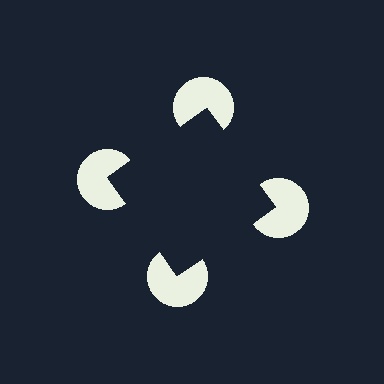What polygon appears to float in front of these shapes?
An illusory square — its edges are inferred from the aligned wedge cuts in the pac-man discs, not physically drawn.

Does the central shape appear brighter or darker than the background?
It typically appears slightly darker than the background, even though no actual brightness change is drawn.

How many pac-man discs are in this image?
There are 4 — one at each vertex of the illusory square.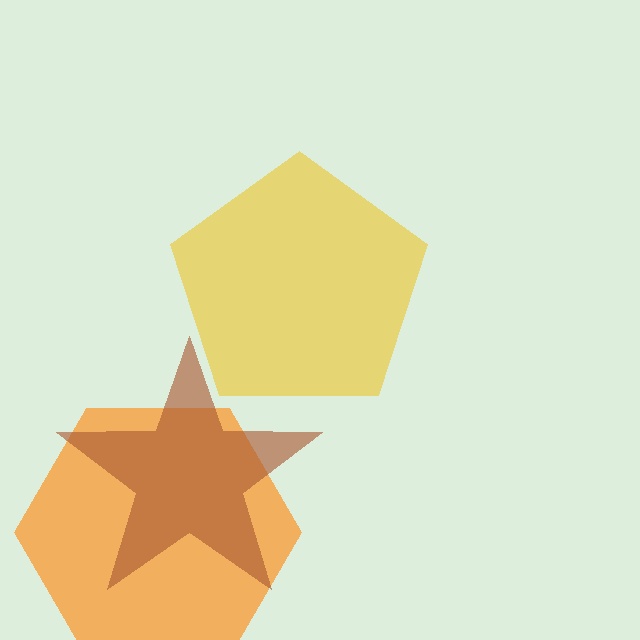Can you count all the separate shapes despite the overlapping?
Yes, there are 3 separate shapes.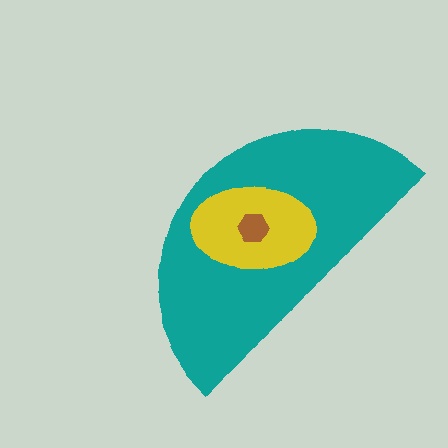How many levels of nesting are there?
3.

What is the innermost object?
The brown hexagon.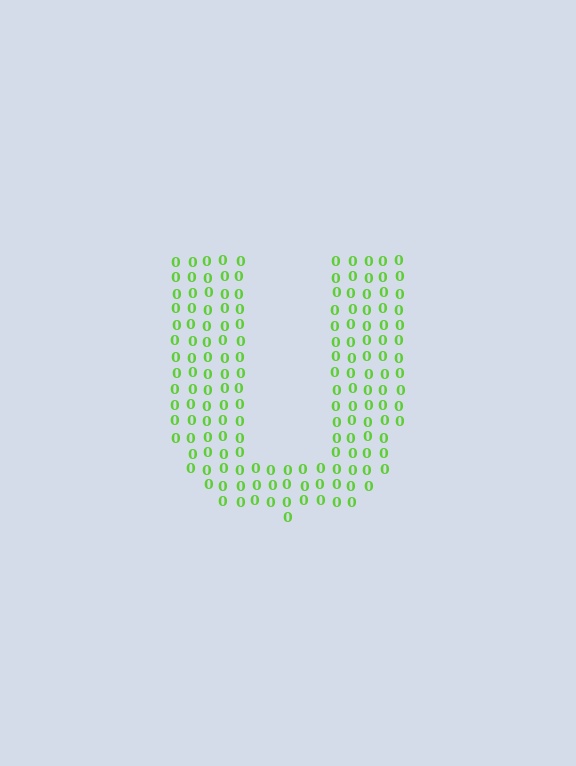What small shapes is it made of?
It is made of small digit 0's.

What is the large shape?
The large shape is the letter U.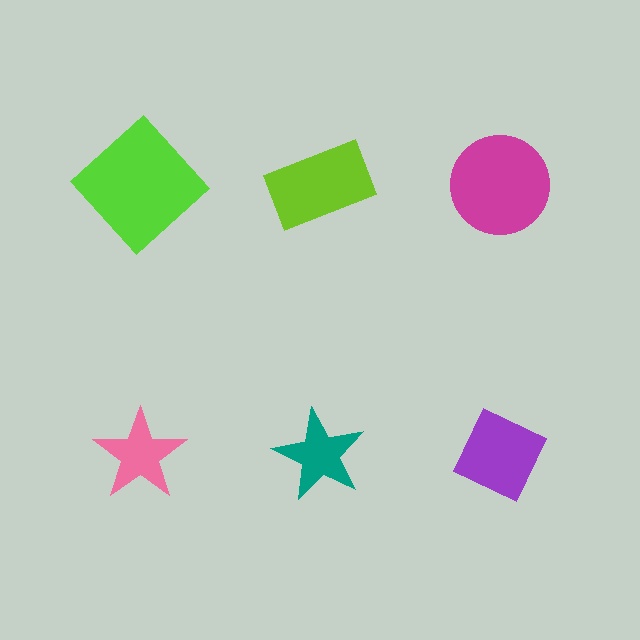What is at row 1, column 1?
A lime diamond.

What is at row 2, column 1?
A pink star.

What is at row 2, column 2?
A teal star.